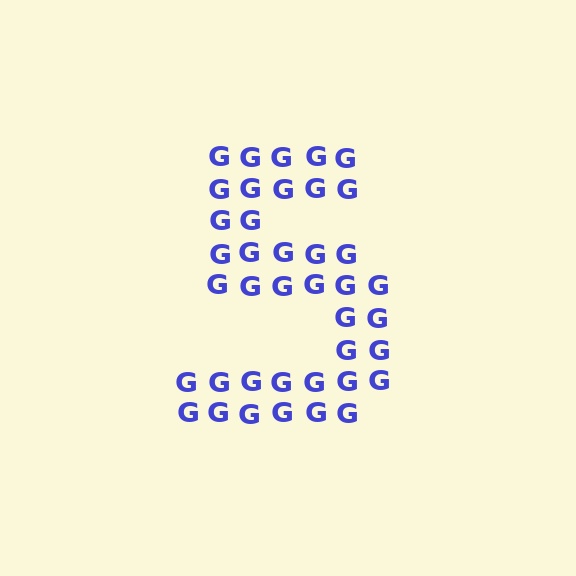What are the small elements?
The small elements are letter G's.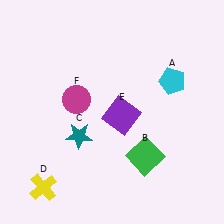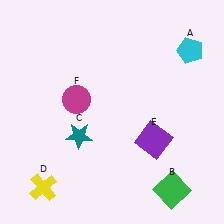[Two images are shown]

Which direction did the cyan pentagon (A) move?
The cyan pentagon (A) moved up.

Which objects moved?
The objects that moved are: the cyan pentagon (A), the green square (B), the purple square (E).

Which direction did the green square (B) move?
The green square (B) moved down.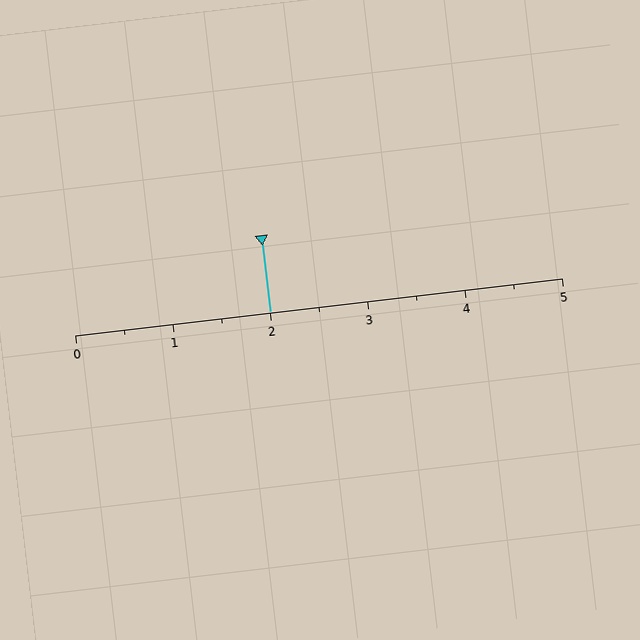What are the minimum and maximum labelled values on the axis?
The axis runs from 0 to 5.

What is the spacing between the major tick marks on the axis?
The major ticks are spaced 1 apart.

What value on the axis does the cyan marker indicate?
The marker indicates approximately 2.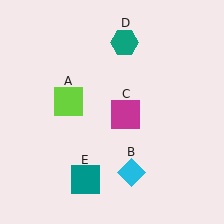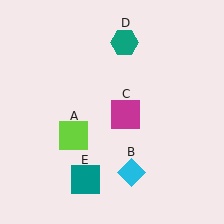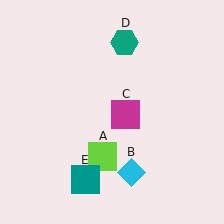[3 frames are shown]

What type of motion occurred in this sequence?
The lime square (object A) rotated counterclockwise around the center of the scene.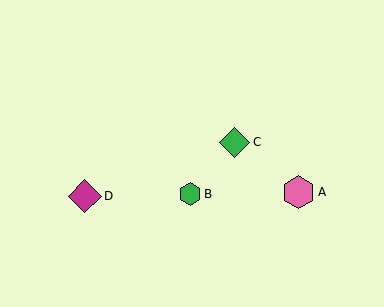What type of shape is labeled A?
Shape A is a pink hexagon.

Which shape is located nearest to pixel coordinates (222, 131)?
The green diamond (labeled C) at (235, 143) is nearest to that location.